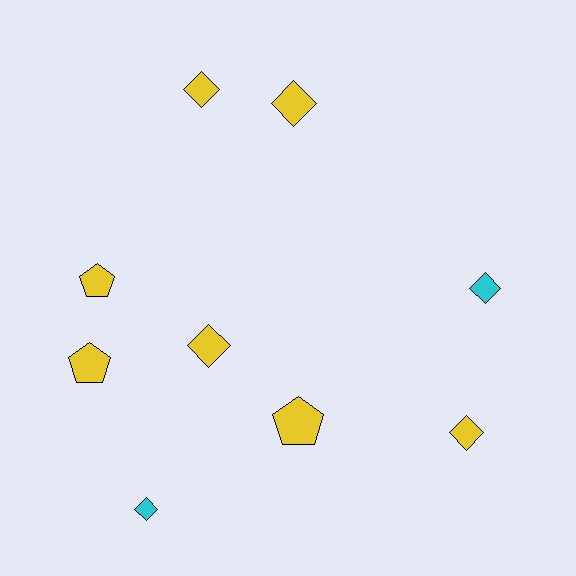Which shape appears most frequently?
Diamond, with 6 objects.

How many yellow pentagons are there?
There are 3 yellow pentagons.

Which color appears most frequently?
Yellow, with 7 objects.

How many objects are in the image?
There are 9 objects.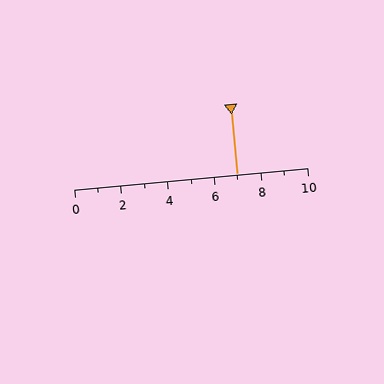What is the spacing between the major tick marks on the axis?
The major ticks are spaced 2 apart.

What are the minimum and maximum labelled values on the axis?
The axis runs from 0 to 10.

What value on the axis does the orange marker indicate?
The marker indicates approximately 7.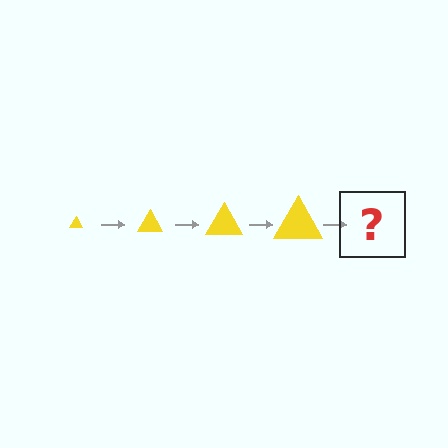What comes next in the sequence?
The next element should be a yellow triangle, larger than the previous one.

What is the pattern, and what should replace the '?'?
The pattern is that the triangle gets progressively larger each step. The '?' should be a yellow triangle, larger than the previous one.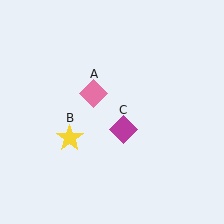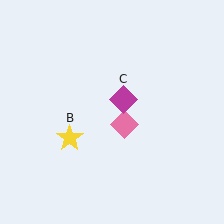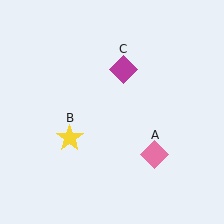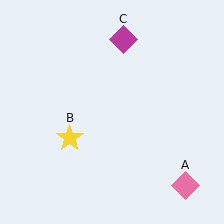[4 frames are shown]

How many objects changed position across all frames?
2 objects changed position: pink diamond (object A), magenta diamond (object C).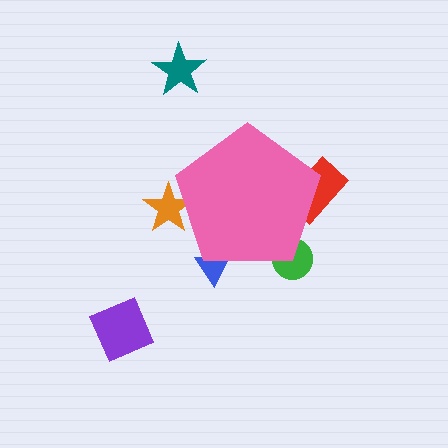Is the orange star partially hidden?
Yes, the orange star is partially hidden behind the pink pentagon.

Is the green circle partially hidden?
Yes, the green circle is partially hidden behind the pink pentagon.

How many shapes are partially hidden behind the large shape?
4 shapes are partially hidden.